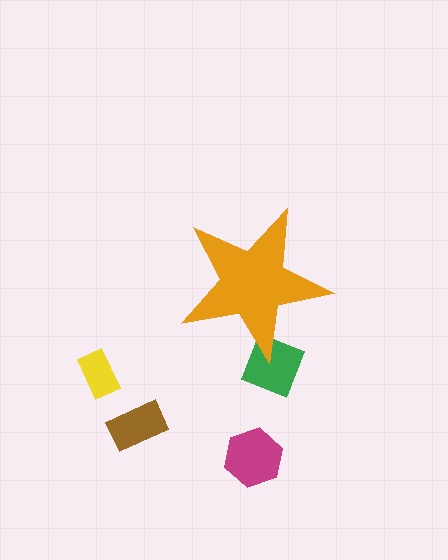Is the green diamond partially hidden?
Yes, the green diamond is partially hidden behind the orange star.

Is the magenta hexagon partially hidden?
No, the magenta hexagon is fully visible.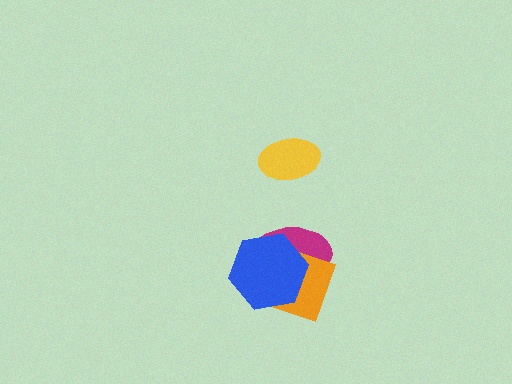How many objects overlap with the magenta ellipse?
2 objects overlap with the magenta ellipse.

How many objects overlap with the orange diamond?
2 objects overlap with the orange diamond.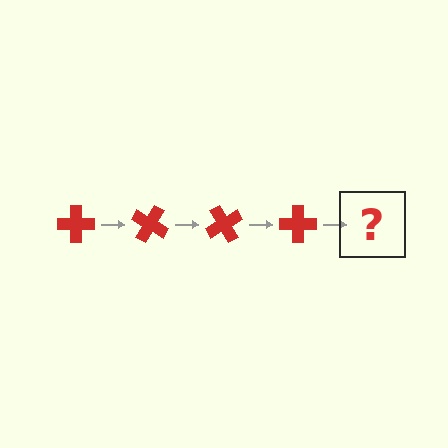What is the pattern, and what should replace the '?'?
The pattern is that the cross rotates 30 degrees each step. The '?' should be a red cross rotated 120 degrees.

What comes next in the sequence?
The next element should be a red cross rotated 120 degrees.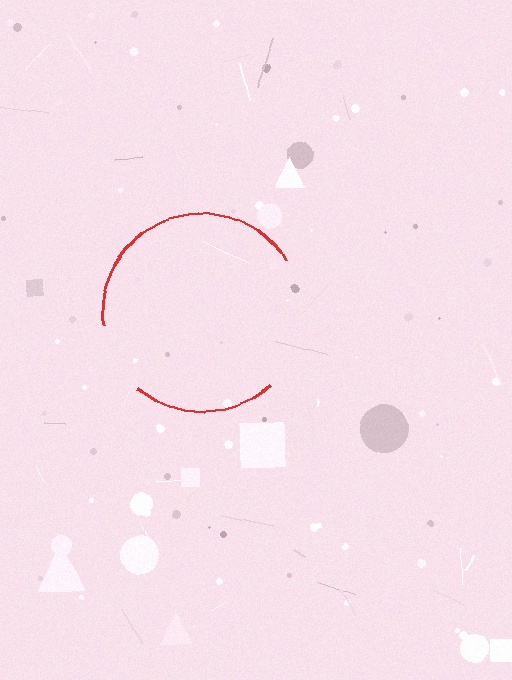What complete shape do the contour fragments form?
The contour fragments form a circle.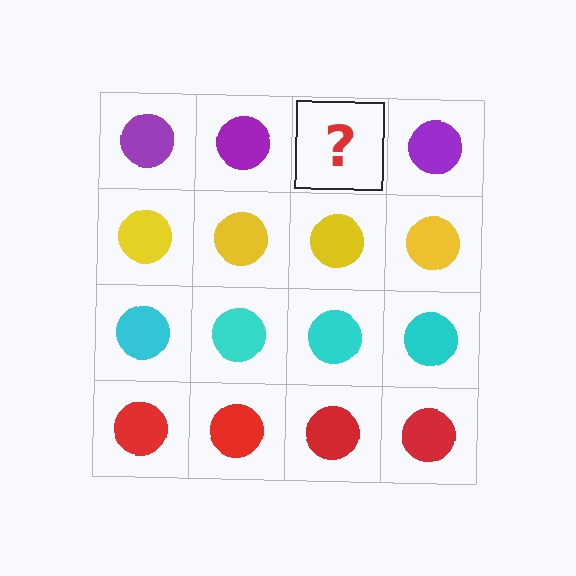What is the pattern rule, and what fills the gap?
The rule is that each row has a consistent color. The gap should be filled with a purple circle.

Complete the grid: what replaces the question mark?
The question mark should be replaced with a purple circle.